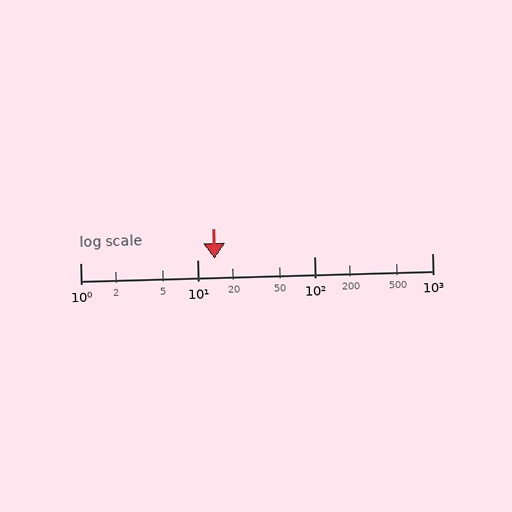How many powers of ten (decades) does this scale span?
The scale spans 3 decades, from 1 to 1000.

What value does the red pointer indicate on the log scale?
The pointer indicates approximately 14.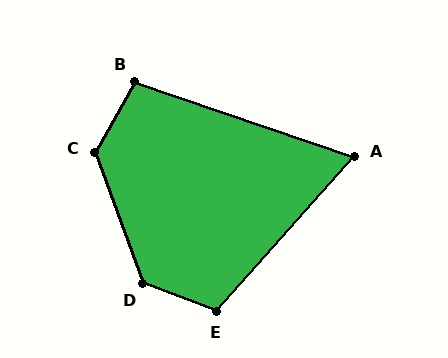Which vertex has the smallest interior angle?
A, at approximately 67 degrees.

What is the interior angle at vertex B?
Approximately 101 degrees (obtuse).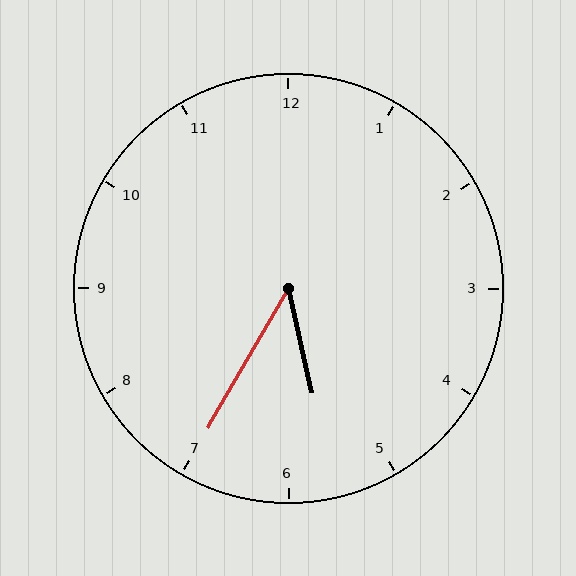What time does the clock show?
5:35.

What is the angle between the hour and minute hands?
Approximately 42 degrees.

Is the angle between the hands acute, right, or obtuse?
It is acute.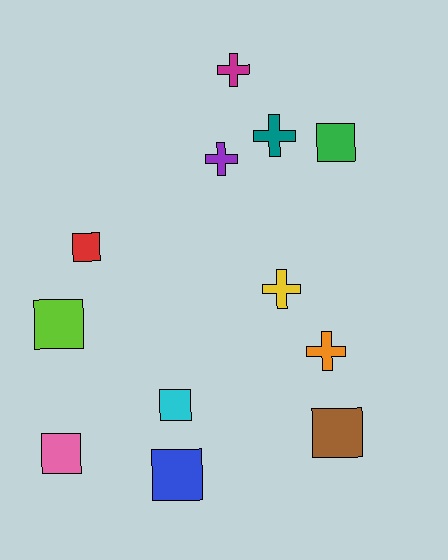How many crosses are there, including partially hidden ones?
There are 5 crosses.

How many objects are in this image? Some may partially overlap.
There are 12 objects.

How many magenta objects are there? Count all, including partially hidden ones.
There is 1 magenta object.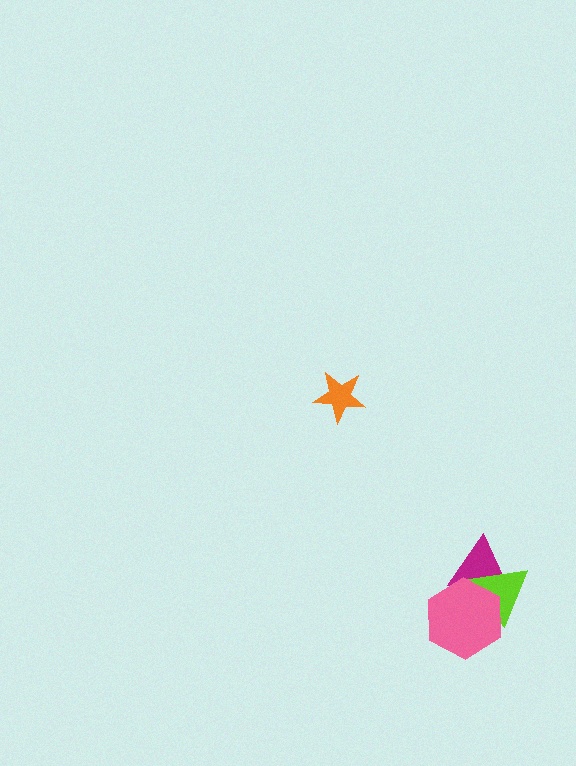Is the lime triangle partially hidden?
Yes, it is partially covered by another shape.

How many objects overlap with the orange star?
0 objects overlap with the orange star.